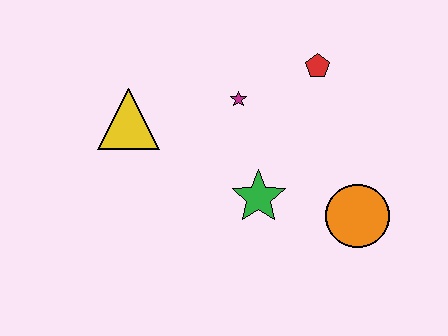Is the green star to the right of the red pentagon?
No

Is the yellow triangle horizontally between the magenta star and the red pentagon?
No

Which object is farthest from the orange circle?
The yellow triangle is farthest from the orange circle.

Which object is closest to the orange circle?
The green star is closest to the orange circle.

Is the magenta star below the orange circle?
No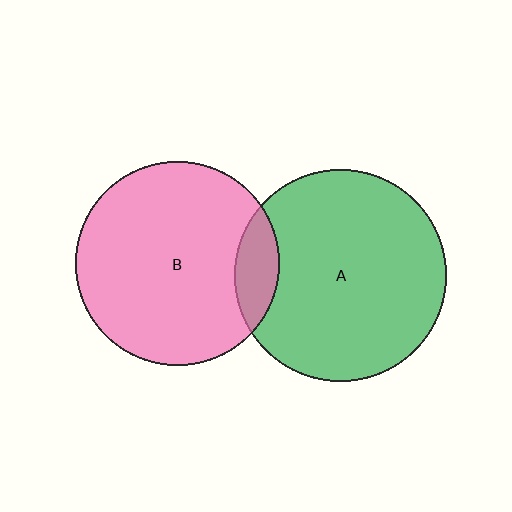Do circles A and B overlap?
Yes.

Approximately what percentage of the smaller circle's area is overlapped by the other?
Approximately 10%.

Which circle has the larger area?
Circle A (green).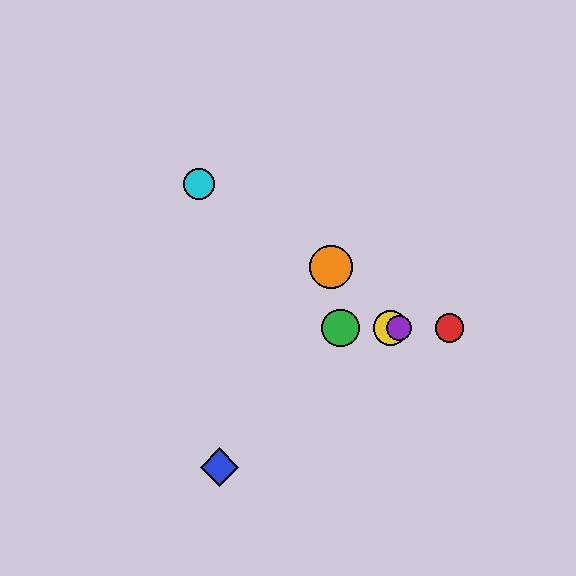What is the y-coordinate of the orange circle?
The orange circle is at y≈267.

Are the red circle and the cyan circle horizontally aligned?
No, the red circle is at y≈328 and the cyan circle is at y≈184.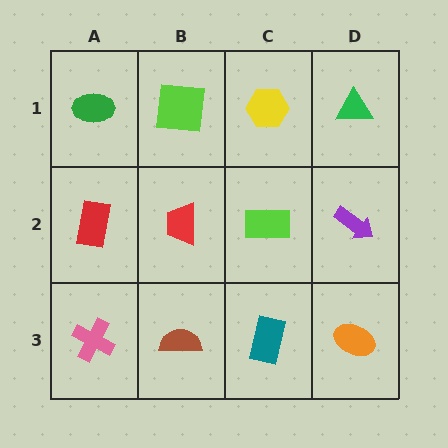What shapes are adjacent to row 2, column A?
A green ellipse (row 1, column A), a pink cross (row 3, column A), a red trapezoid (row 2, column B).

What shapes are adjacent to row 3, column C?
A lime rectangle (row 2, column C), a brown semicircle (row 3, column B), an orange ellipse (row 3, column D).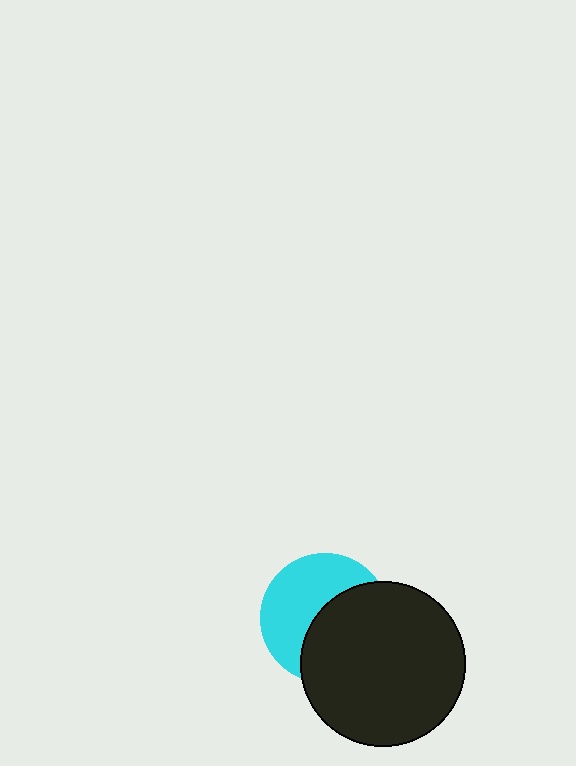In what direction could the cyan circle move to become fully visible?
The cyan circle could move toward the upper-left. That would shift it out from behind the black circle entirely.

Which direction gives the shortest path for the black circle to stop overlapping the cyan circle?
Moving toward the lower-right gives the shortest separation.